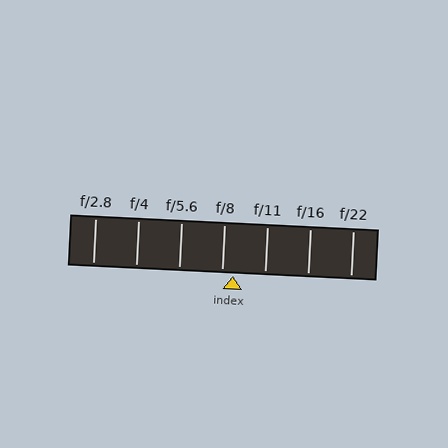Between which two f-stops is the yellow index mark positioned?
The index mark is between f/8 and f/11.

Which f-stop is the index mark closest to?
The index mark is closest to f/8.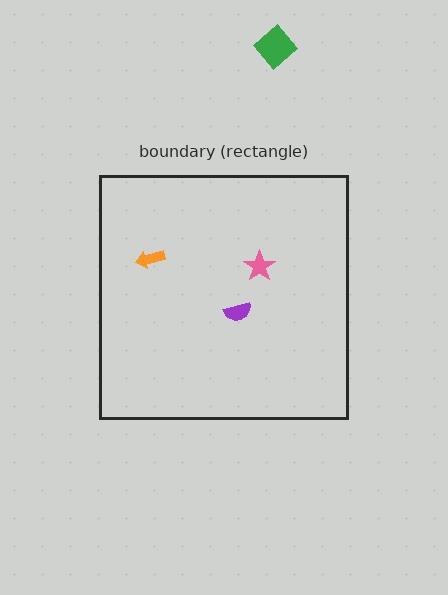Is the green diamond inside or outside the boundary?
Outside.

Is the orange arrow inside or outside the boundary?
Inside.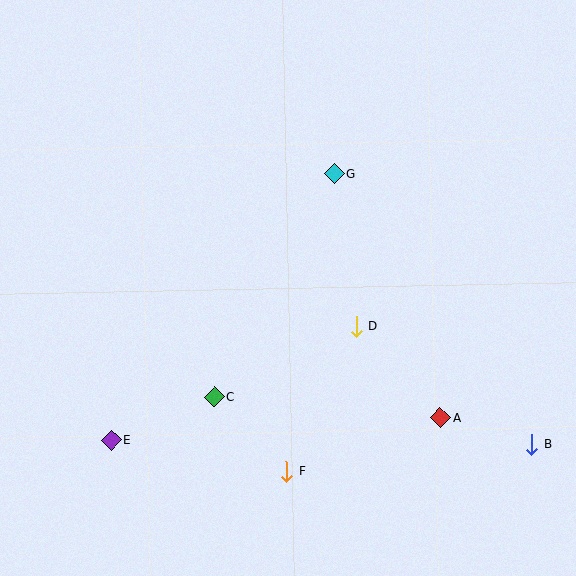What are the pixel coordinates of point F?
Point F is at (286, 471).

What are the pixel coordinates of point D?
Point D is at (356, 327).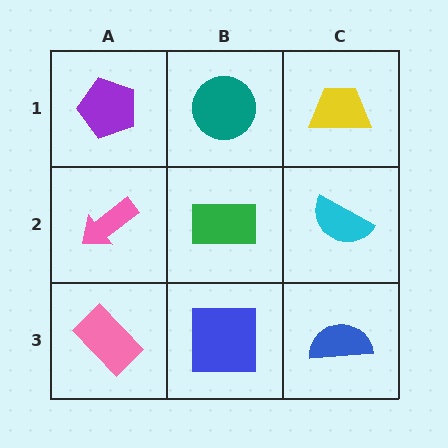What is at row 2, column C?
A cyan semicircle.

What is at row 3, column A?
A pink rectangle.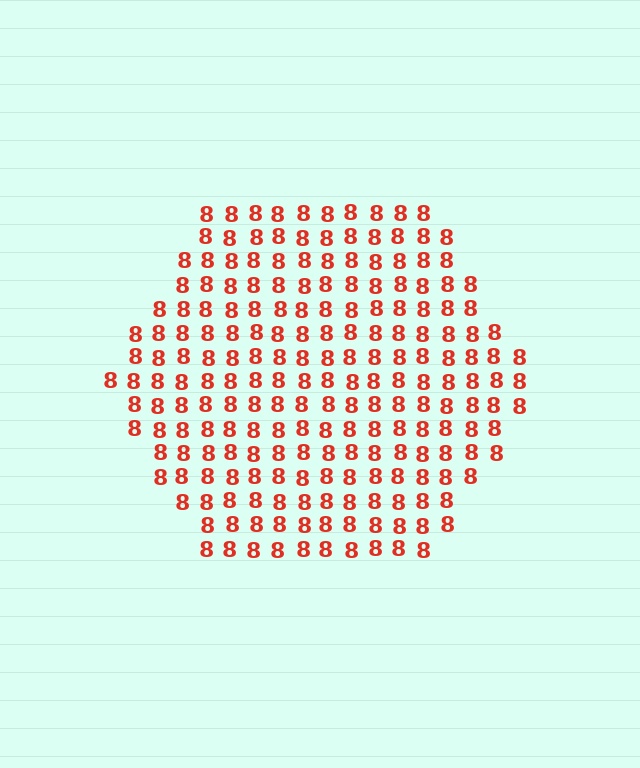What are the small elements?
The small elements are digit 8's.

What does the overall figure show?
The overall figure shows a hexagon.